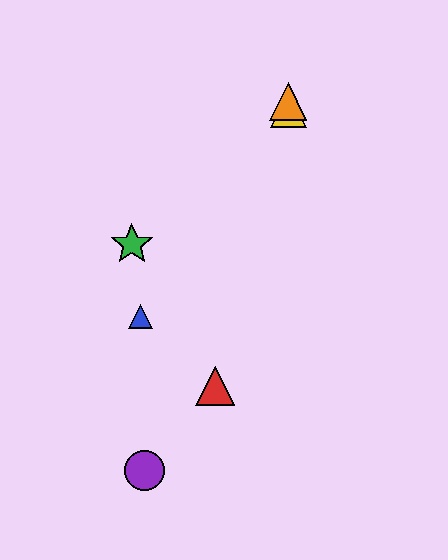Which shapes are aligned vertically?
The yellow triangle, the orange triangle are aligned vertically.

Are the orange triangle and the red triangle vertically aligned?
No, the orange triangle is at x≈288 and the red triangle is at x≈215.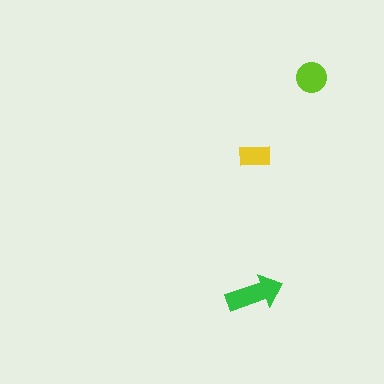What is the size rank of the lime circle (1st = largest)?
2nd.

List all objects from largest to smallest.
The green arrow, the lime circle, the yellow rectangle.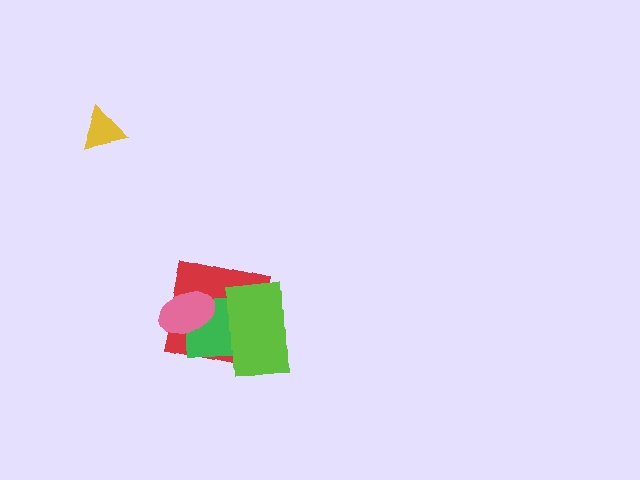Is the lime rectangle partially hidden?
No, no other shape covers it.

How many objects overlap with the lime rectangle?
2 objects overlap with the lime rectangle.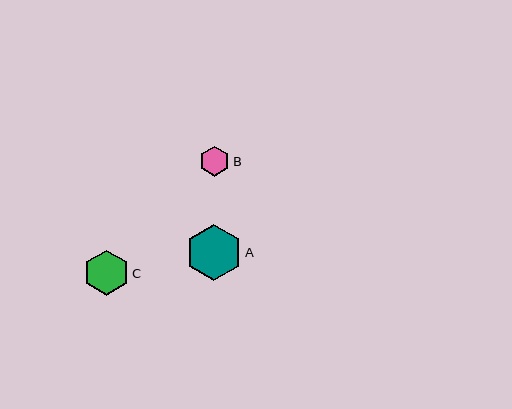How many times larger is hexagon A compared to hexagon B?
Hexagon A is approximately 1.9 times the size of hexagon B.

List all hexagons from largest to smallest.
From largest to smallest: A, C, B.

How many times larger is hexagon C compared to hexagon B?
Hexagon C is approximately 1.5 times the size of hexagon B.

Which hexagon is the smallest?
Hexagon B is the smallest with a size of approximately 30 pixels.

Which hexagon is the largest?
Hexagon A is the largest with a size of approximately 56 pixels.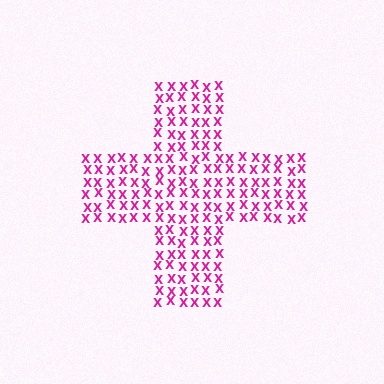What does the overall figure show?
The overall figure shows a cross.